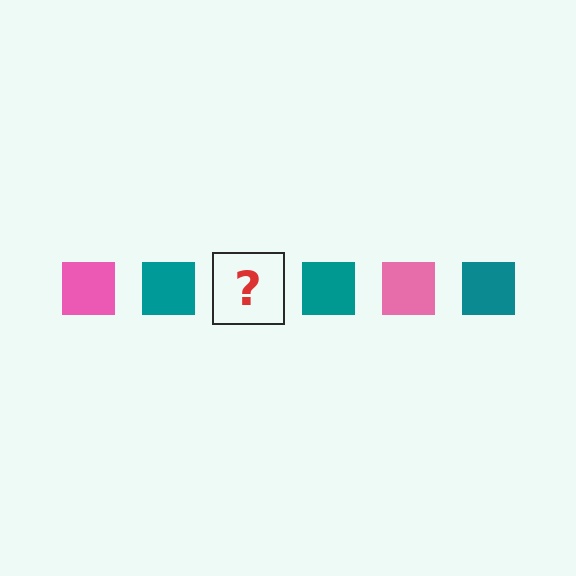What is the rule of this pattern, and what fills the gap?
The rule is that the pattern cycles through pink, teal squares. The gap should be filled with a pink square.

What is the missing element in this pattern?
The missing element is a pink square.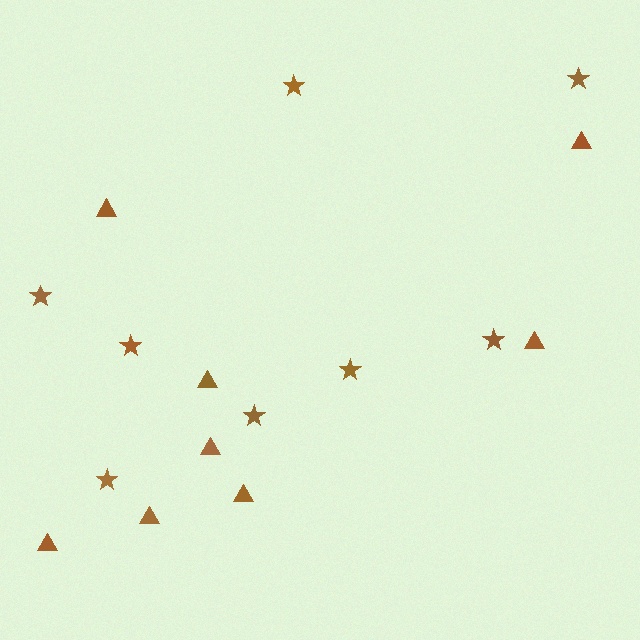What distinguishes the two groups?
There are 2 groups: one group of stars (8) and one group of triangles (8).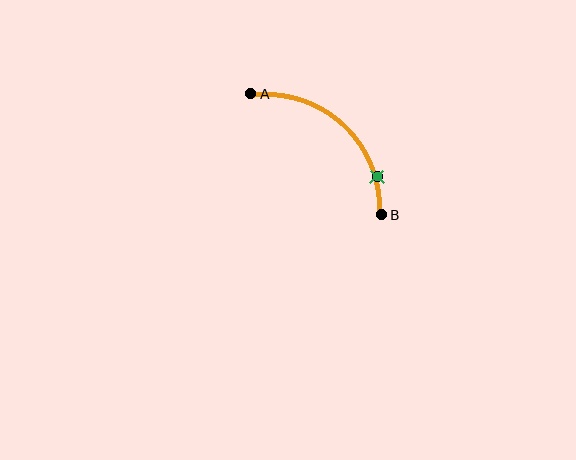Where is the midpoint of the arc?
The arc midpoint is the point on the curve farthest from the straight line joining A and B. It sits above and to the right of that line.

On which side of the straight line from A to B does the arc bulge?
The arc bulges above and to the right of the straight line connecting A and B.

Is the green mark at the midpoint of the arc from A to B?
No. The green mark lies on the arc but is closer to endpoint B. The arc midpoint would be at the point on the curve equidistant along the arc from both A and B.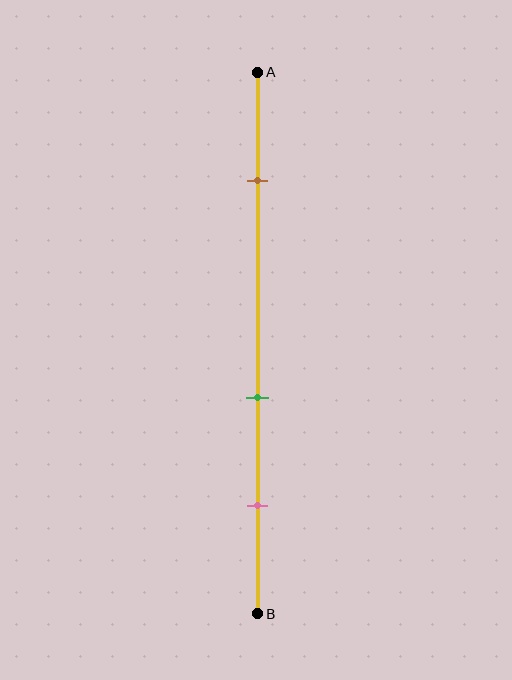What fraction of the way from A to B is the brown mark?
The brown mark is approximately 20% (0.2) of the way from A to B.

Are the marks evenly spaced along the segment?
No, the marks are not evenly spaced.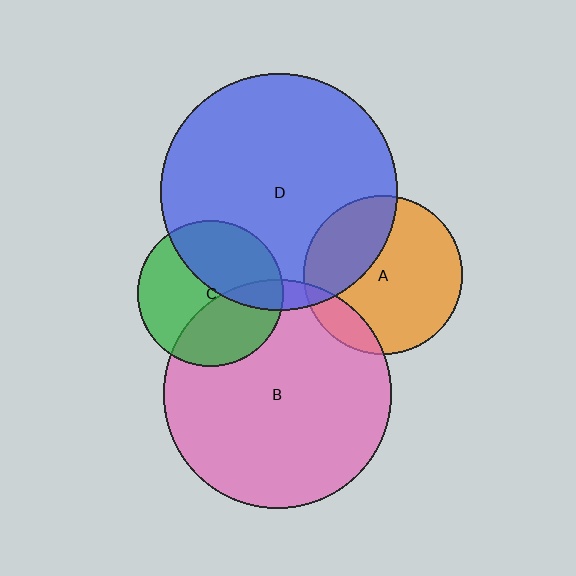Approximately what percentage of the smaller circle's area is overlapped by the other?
Approximately 40%.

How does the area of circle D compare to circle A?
Approximately 2.2 times.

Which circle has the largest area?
Circle D (blue).